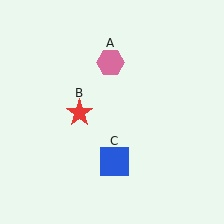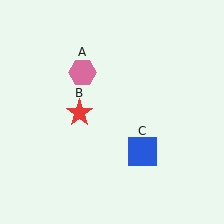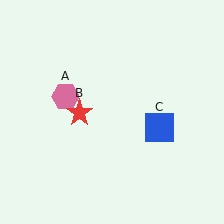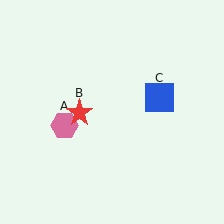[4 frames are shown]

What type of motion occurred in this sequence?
The pink hexagon (object A), blue square (object C) rotated counterclockwise around the center of the scene.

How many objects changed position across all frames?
2 objects changed position: pink hexagon (object A), blue square (object C).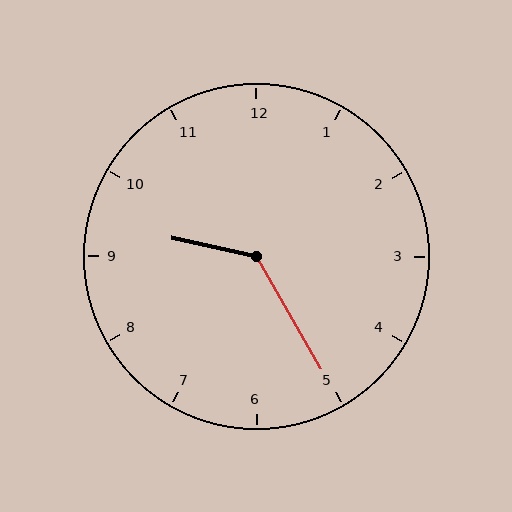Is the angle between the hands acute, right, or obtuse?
It is obtuse.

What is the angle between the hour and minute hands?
Approximately 132 degrees.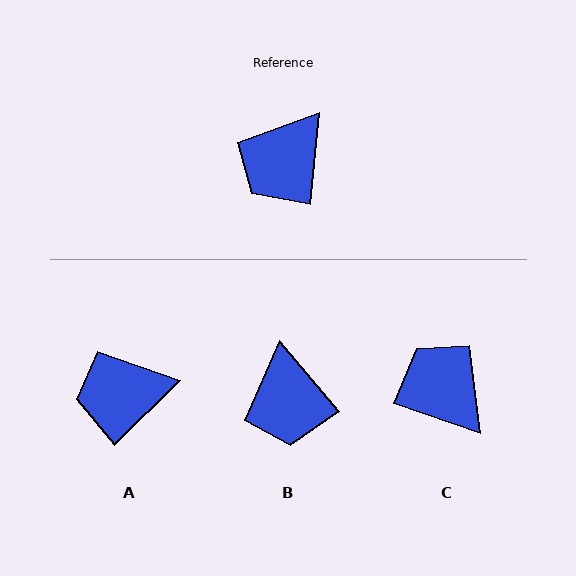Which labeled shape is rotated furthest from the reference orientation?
C, about 103 degrees away.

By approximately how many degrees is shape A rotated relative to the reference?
Approximately 40 degrees clockwise.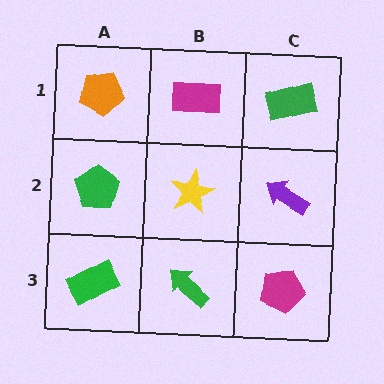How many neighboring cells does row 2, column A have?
3.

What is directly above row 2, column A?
An orange pentagon.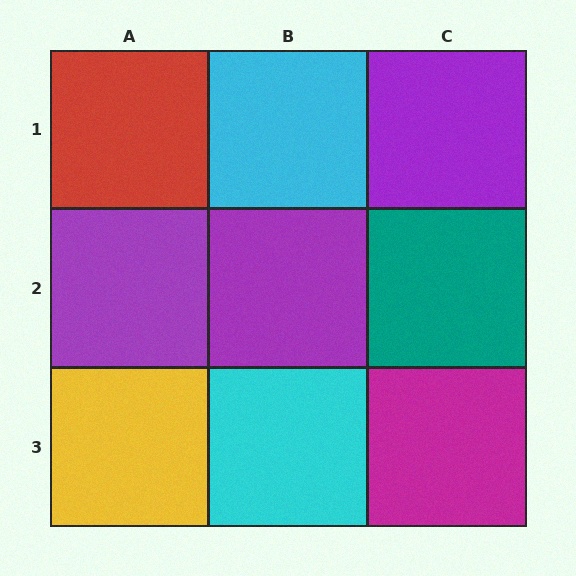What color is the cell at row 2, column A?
Purple.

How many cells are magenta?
1 cell is magenta.